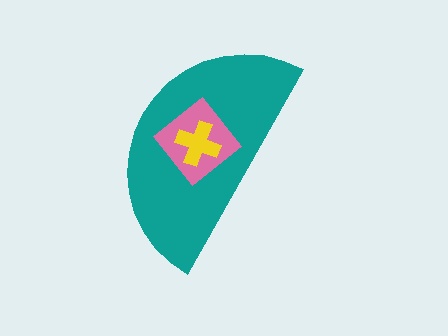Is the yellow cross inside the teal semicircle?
Yes.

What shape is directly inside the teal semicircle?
The pink diamond.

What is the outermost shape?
The teal semicircle.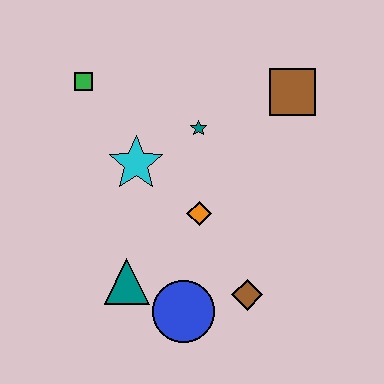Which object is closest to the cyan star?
The teal star is closest to the cyan star.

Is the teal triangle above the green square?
No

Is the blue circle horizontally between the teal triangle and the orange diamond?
Yes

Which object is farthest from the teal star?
The blue circle is farthest from the teal star.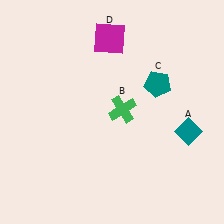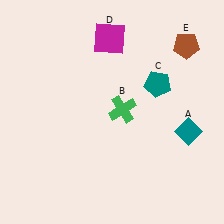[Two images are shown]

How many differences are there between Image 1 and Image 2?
There is 1 difference between the two images.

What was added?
A brown pentagon (E) was added in Image 2.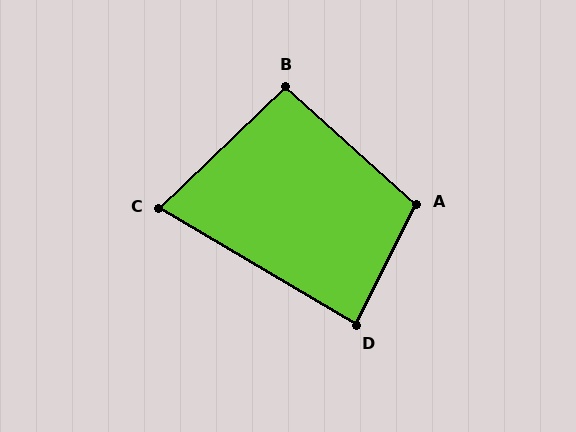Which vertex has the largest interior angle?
A, at approximately 106 degrees.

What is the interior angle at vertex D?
Approximately 86 degrees (approximately right).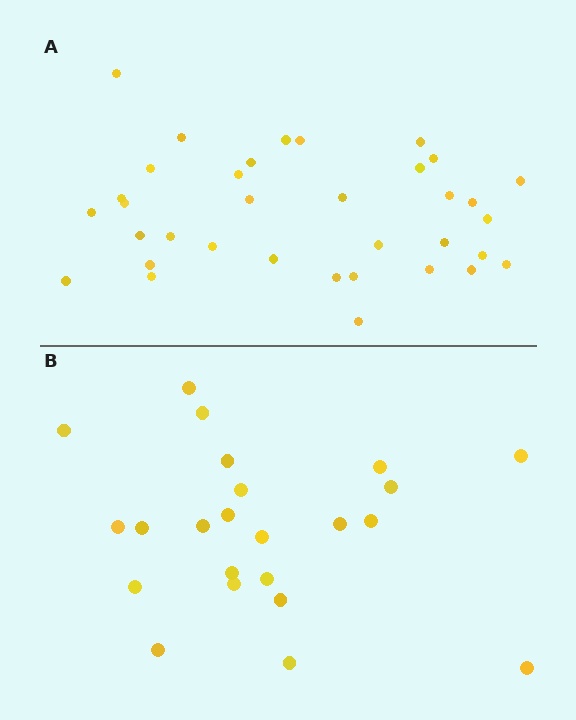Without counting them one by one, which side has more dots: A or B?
Region A (the top region) has more dots.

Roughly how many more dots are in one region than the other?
Region A has roughly 12 or so more dots than region B.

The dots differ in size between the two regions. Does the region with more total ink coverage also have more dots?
No. Region B has more total ink coverage because its dots are larger, but region A actually contains more individual dots. Total area can be misleading — the number of items is what matters here.